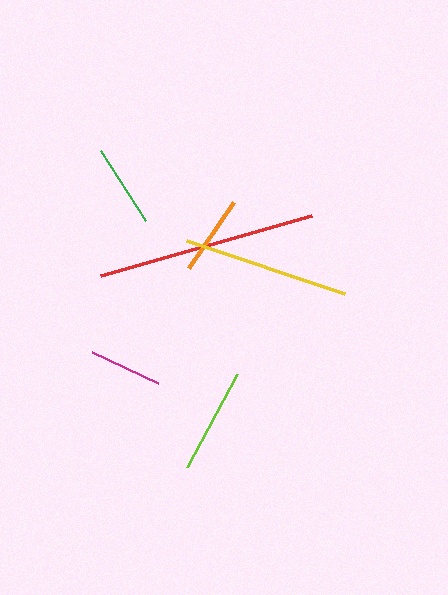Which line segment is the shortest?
The magenta line is the shortest at approximately 74 pixels.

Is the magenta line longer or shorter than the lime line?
The lime line is longer than the magenta line.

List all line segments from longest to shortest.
From longest to shortest: red, yellow, lime, green, orange, magenta.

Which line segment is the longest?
The red line is the longest at approximately 219 pixels.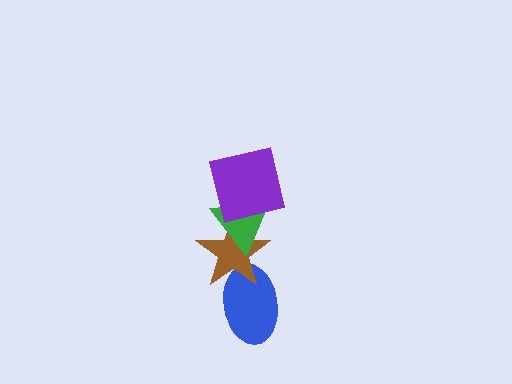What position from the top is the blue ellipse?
The blue ellipse is 4th from the top.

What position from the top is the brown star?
The brown star is 3rd from the top.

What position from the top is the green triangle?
The green triangle is 2nd from the top.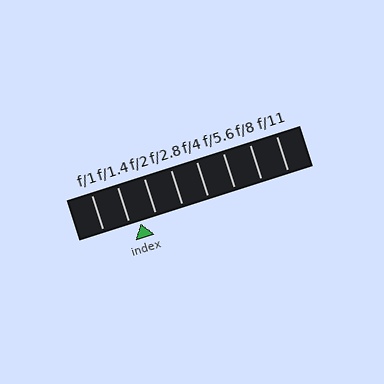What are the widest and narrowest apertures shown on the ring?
The widest aperture shown is f/1 and the narrowest is f/11.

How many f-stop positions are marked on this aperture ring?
There are 8 f-stop positions marked.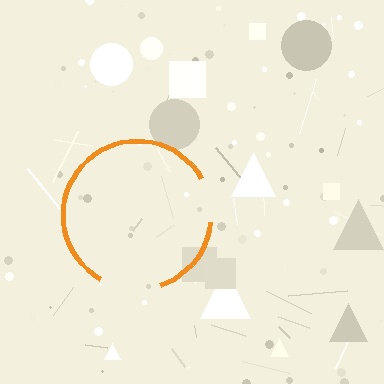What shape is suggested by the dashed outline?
The dashed outline suggests a circle.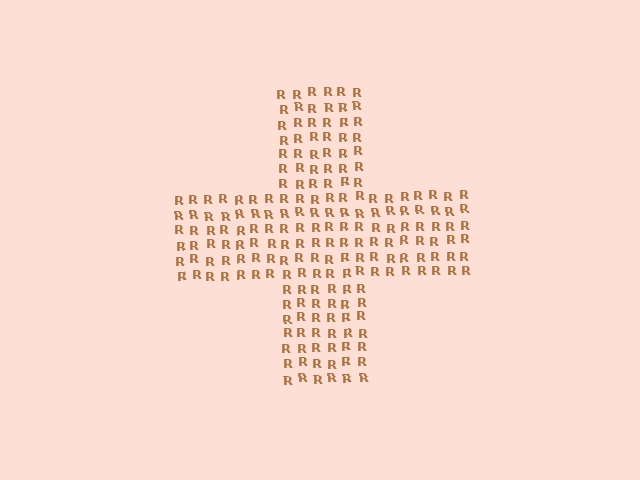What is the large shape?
The large shape is a cross.